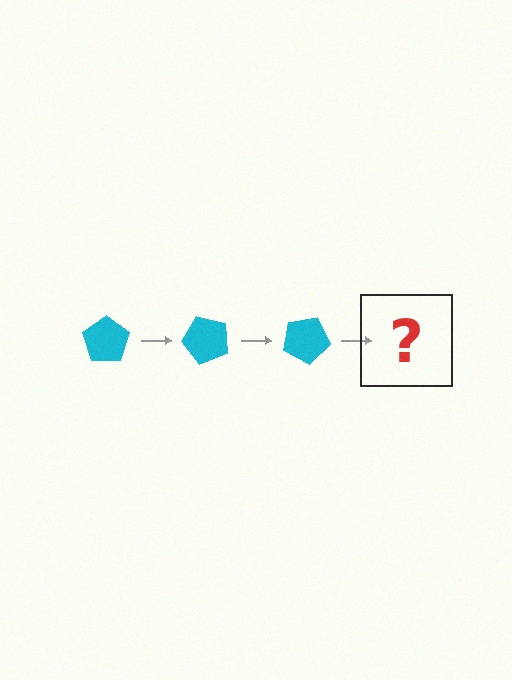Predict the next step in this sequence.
The next step is a cyan pentagon rotated 150 degrees.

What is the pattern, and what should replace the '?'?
The pattern is that the pentagon rotates 50 degrees each step. The '?' should be a cyan pentagon rotated 150 degrees.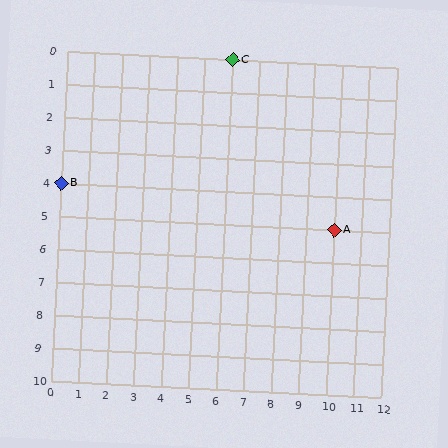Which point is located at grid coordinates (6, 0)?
Point C is at (6, 0).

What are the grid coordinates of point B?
Point B is at grid coordinates (0, 4).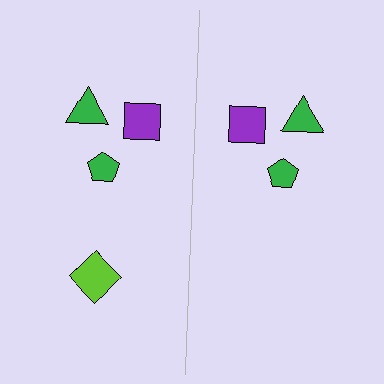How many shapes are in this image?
There are 7 shapes in this image.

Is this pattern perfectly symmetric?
No, the pattern is not perfectly symmetric. A lime diamond is missing from the right side.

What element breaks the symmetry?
A lime diamond is missing from the right side.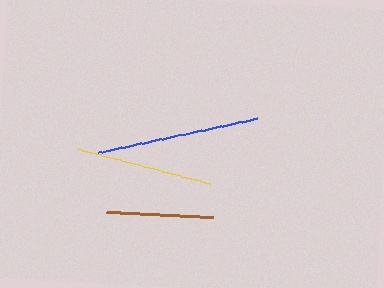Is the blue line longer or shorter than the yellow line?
The blue line is longer than the yellow line.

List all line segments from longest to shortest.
From longest to shortest: blue, yellow, brown.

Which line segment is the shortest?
The brown line is the shortest at approximately 107 pixels.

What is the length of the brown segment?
The brown segment is approximately 107 pixels long.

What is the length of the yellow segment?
The yellow segment is approximately 137 pixels long.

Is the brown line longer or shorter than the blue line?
The blue line is longer than the brown line.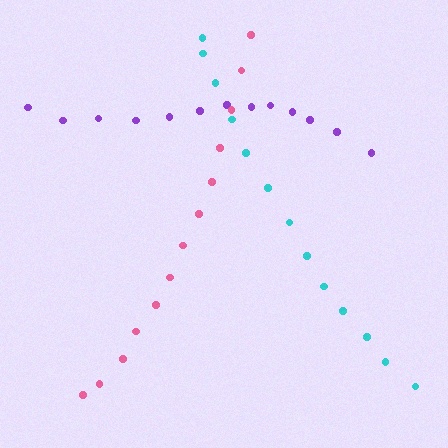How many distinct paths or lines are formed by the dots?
There are 3 distinct paths.